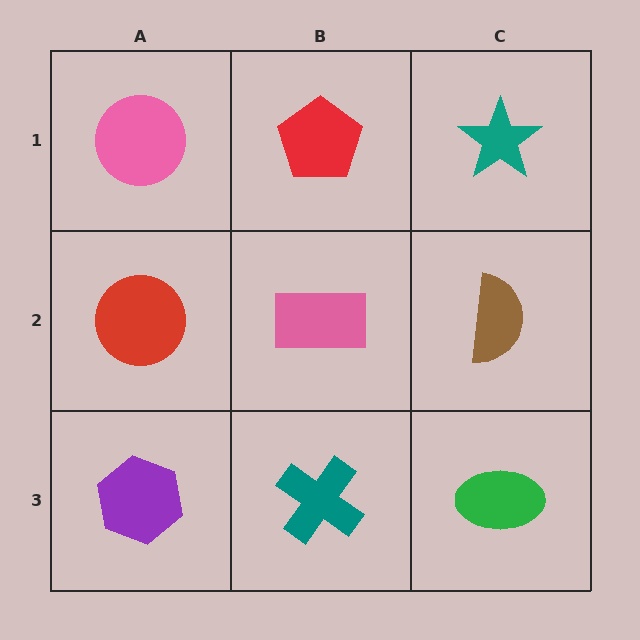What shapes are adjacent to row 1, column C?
A brown semicircle (row 2, column C), a red pentagon (row 1, column B).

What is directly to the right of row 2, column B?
A brown semicircle.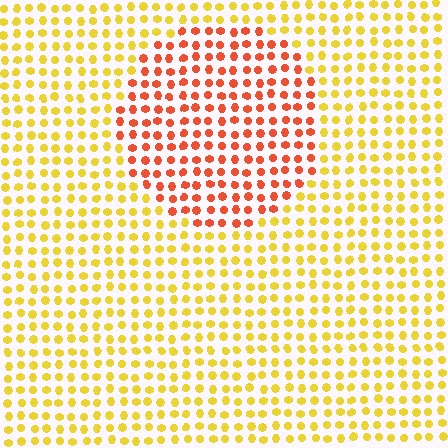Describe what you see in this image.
The image is filled with small yellow elements in a uniform arrangement. A circle-shaped region is visible where the elements are tinted to a slightly different hue, forming a subtle color boundary.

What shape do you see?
I see a circle.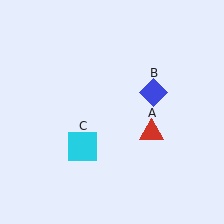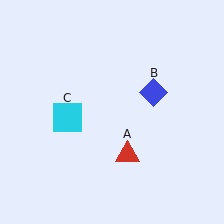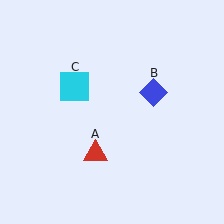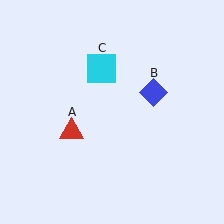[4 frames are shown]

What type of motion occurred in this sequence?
The red triangle (object A), cyan square (object C) rotated clockwise around the center of the scene.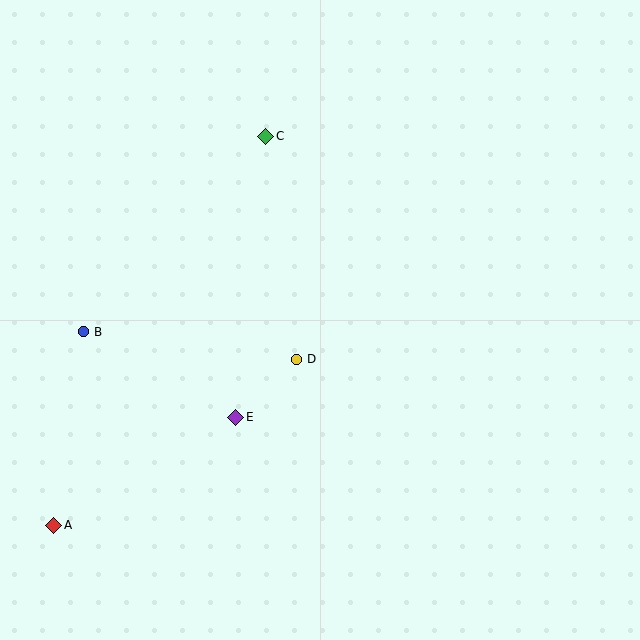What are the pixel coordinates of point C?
Point C is at (266, 136).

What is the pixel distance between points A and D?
The distance between A and D is 294 pixels.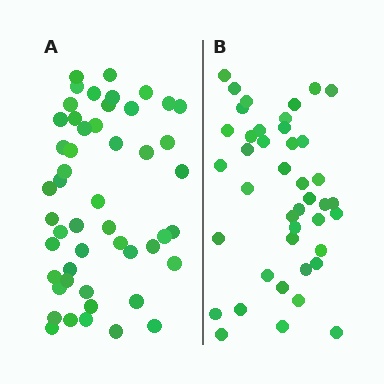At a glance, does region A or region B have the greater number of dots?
Region A (the left region) has more dots.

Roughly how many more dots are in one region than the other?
Region A has roughly 8 or so more dots than region B.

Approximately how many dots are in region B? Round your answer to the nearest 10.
About 40 dots. (The exact count is 42, which rounds to 40.)